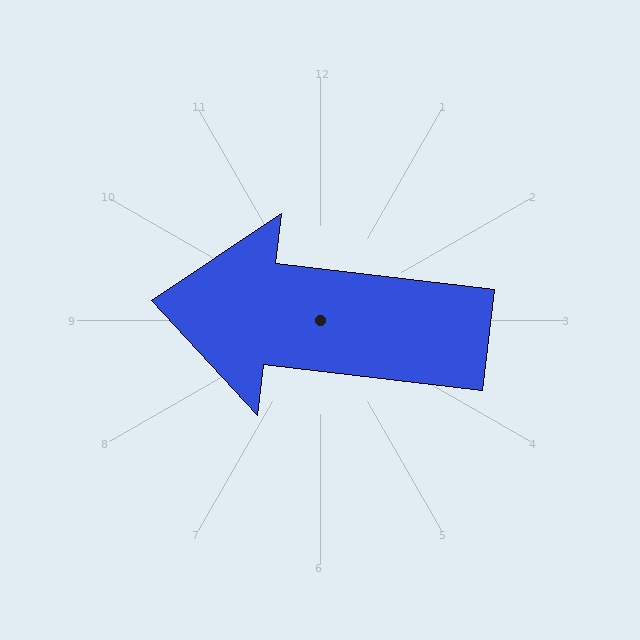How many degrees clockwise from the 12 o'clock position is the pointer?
Approximately 277 degrees.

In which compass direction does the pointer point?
West.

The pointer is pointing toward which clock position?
Roughly 9 o'clock.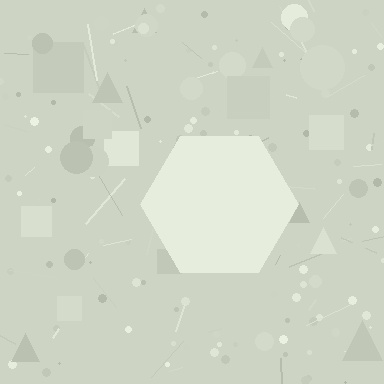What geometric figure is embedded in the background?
A hexagon is embedded in the background.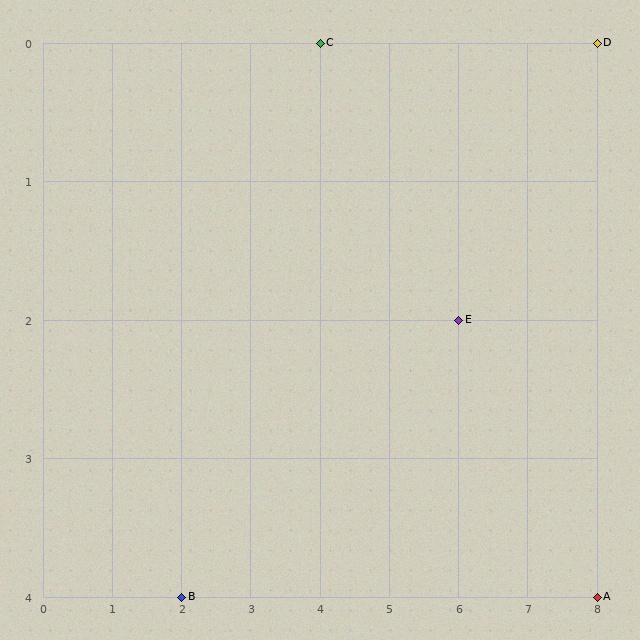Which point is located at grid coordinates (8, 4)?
Point A is at (8, 4).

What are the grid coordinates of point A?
Point A is at grid coordinates (8, 4).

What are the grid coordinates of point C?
Point C is at grid coordinates (4, 0).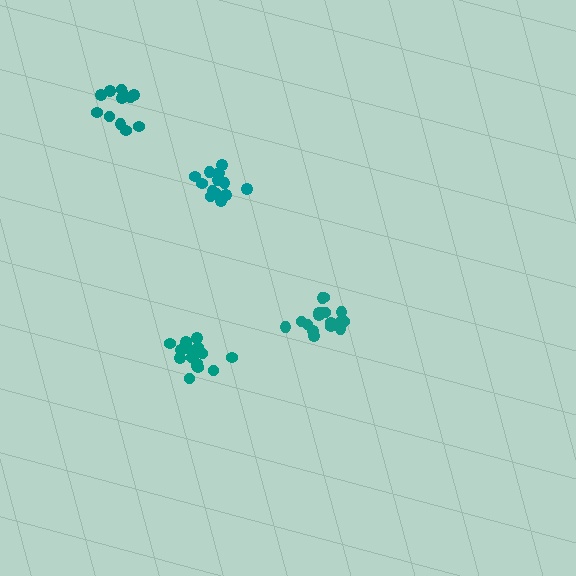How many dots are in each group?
Group 1: 16 dots, Group 2: 17 dots, Group 3: 14 dots, Group 4: 12 dots (59 total).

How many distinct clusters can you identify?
There are 4 distinct clusters.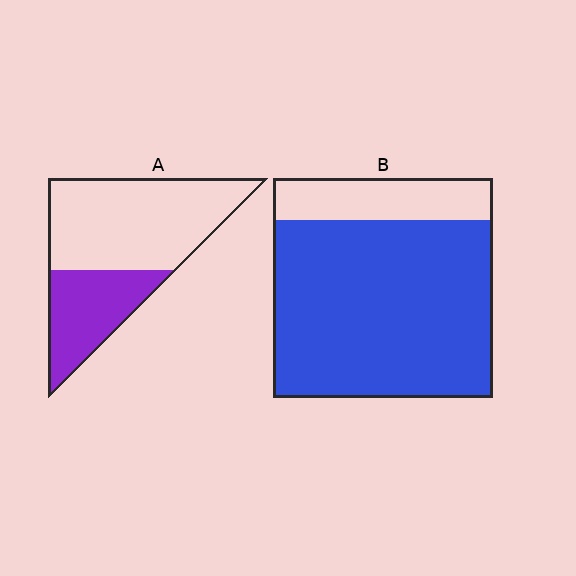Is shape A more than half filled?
No.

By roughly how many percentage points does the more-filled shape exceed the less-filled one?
By roughly 45 percentage points (B over A).